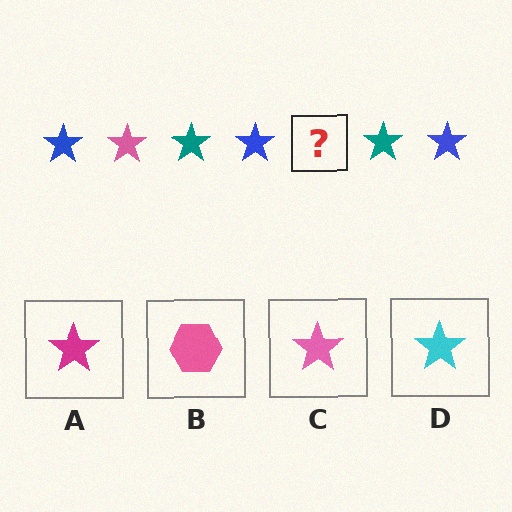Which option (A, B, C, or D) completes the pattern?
C.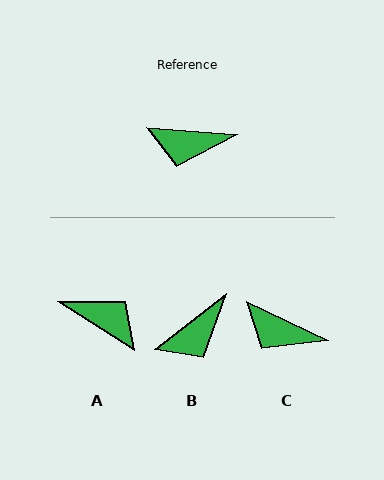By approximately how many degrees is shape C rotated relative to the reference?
Approximately 20 degrees clockwise.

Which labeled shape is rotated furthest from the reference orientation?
A, about 152 degrees away.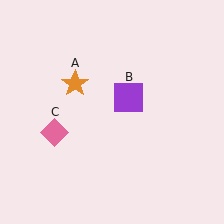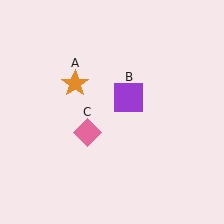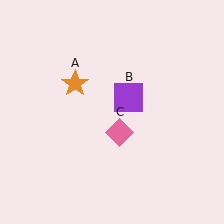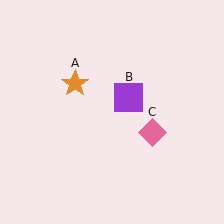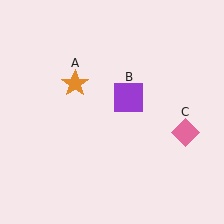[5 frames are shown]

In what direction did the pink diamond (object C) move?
The pink diamond (object C) moved right.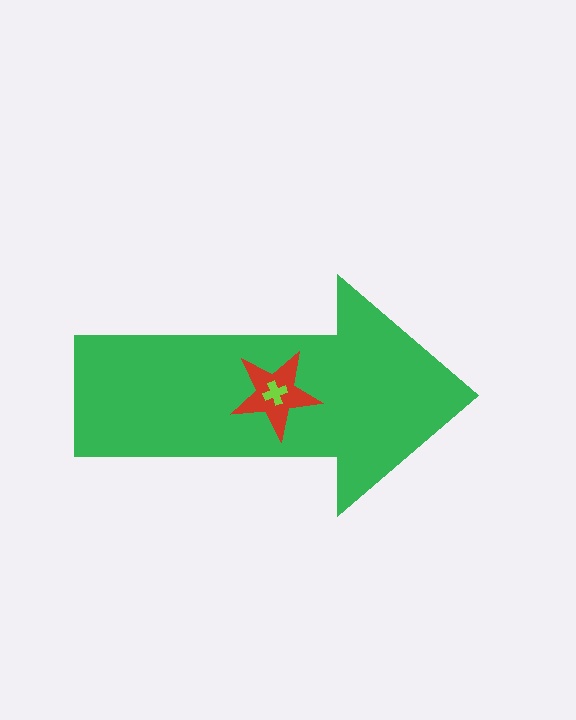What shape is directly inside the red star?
The lime cross.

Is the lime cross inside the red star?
Yes.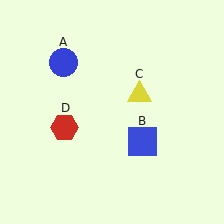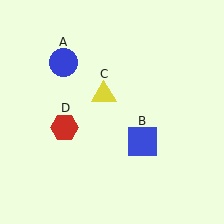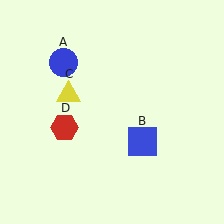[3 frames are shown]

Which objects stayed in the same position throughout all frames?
Blue circle (object A) and blue square (object B) and red hexagon (object D) remained stationary.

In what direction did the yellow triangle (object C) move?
The yellow triangle (object C) moved left.